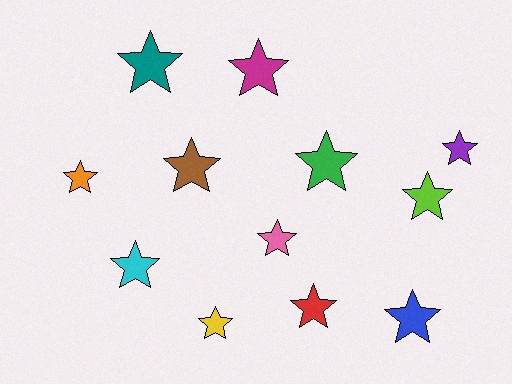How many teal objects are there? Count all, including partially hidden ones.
There is 1 teal object.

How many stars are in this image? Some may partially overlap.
There are 12 stars.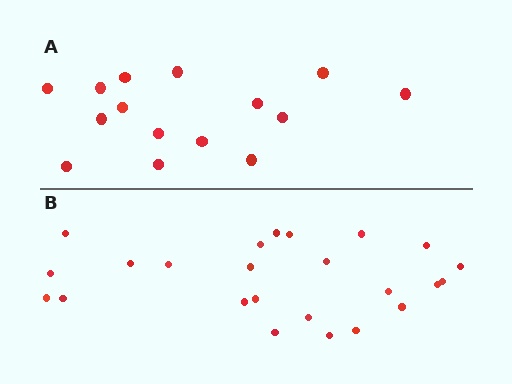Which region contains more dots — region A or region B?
Region B (the bottom region) has more dots.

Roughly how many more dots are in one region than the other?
Region B has roughly 8 or so more dots than region A.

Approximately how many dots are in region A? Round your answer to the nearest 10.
About 20 dots. (The exact count is 15, which rounds to 20.)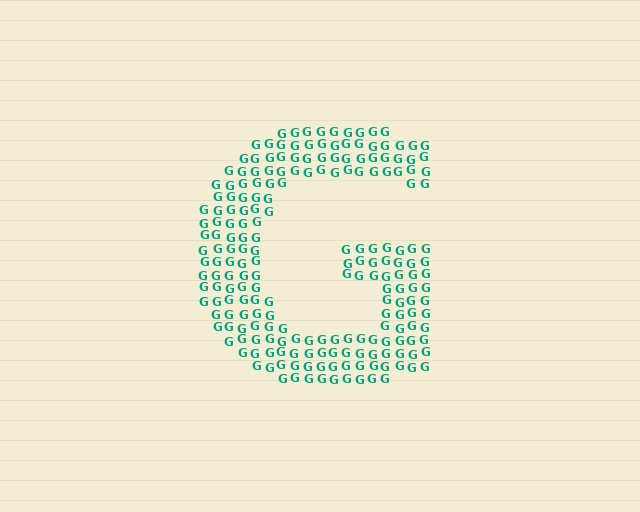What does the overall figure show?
The overall figure shows the letter G.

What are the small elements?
The small elements are letter G's.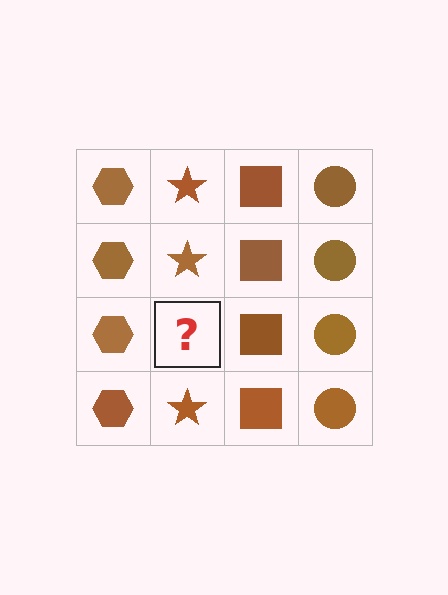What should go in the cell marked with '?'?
The missing cell should contain a brown star.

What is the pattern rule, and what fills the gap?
The rule is that each column has a consistent shape. The gap should be filled with a brown star.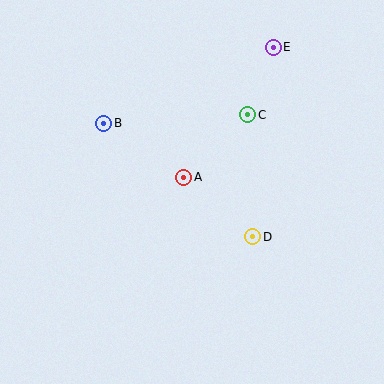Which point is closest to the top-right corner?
Point E is closest to the top-right corner.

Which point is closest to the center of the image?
Point A at (184, 177) is closest to the center.